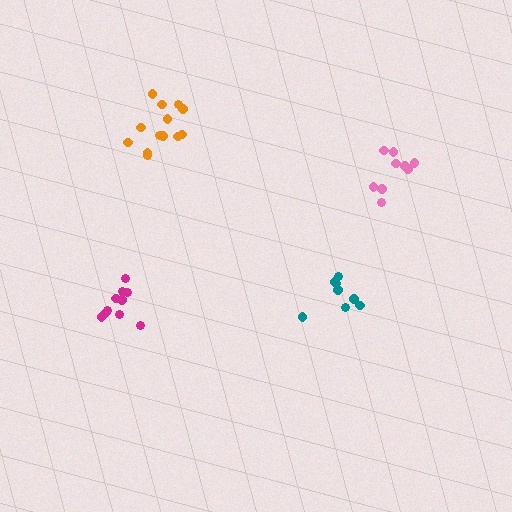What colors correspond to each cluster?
The clusters are colored: teal, magenta, pink, orange.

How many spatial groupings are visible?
There are 4 spatial groupings.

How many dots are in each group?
Group 1: 8 dots, Group 2: 10 dots, Group 3: 9 dots, Group 4: 13 dots (40 total).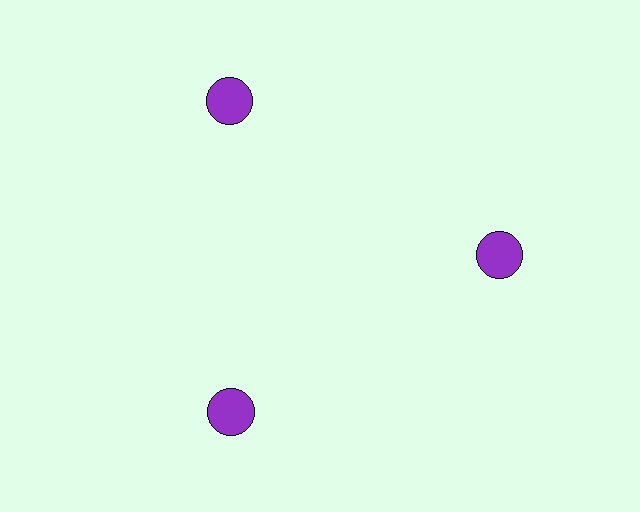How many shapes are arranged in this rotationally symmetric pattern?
There are 3 shapes, arranged in 3 groups of 1.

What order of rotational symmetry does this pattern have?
This pattern has 3-fold rotational symmetry.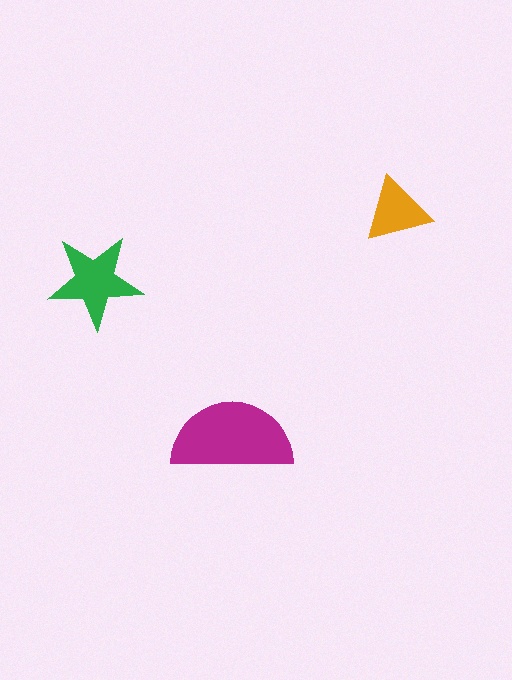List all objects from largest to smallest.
The magenta semicircle, the green star, the orange triangle.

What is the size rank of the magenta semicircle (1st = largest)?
1st.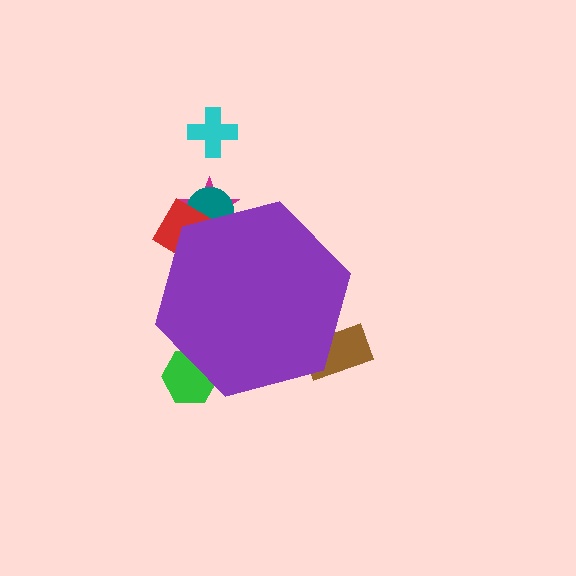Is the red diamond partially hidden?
Yes, the red diamond is partially hidden behind the purple hexagon.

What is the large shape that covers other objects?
A purple hexagon.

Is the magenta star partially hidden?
Yes, the magenta star is partially hidden behind the purple hexagon.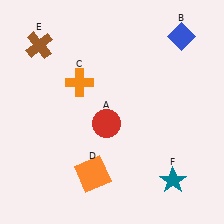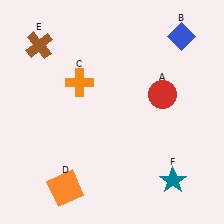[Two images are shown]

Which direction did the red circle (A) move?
The red circle (A) moved right.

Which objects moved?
The objects that moved are: the red circle (A), the orange square (D).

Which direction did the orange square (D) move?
The orange square (D) moved left.